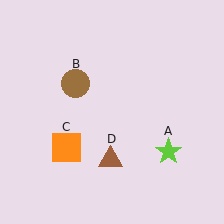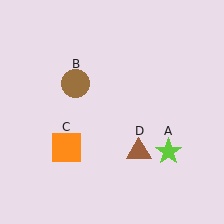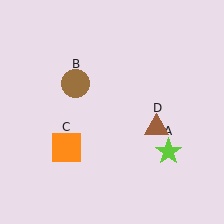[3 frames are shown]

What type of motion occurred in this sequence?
The brown triangle (object D) rotated counterclockwise around the center of the scene.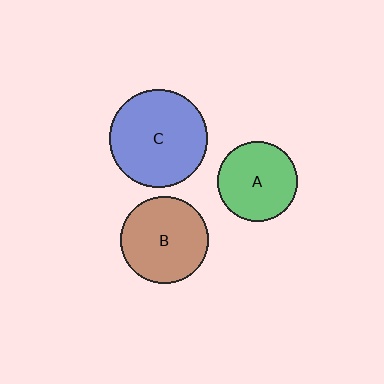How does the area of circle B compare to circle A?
Approximately 1.2 times.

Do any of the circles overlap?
No, none of the circles overlap.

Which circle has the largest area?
Circle C (blue).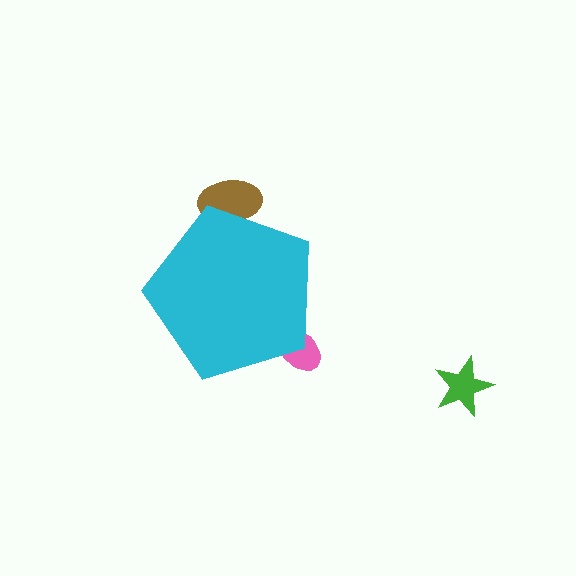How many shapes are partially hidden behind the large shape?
2 shapes are partially hidden.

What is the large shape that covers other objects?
A cyan pentagon.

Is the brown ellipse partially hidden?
Yes, the brown ellipse is partially hidden behind the cyan pentagon.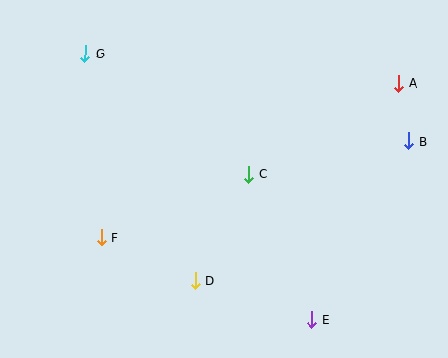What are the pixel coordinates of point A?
Point A is at (399, 83).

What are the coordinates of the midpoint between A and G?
The midpoint between A and G is at (242, 68).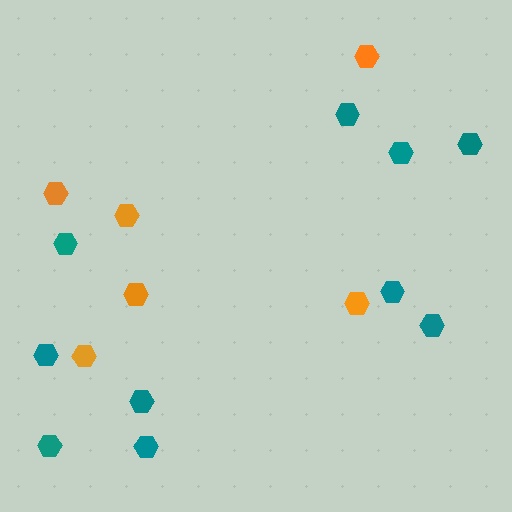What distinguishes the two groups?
There are 2 groups: one group of teal hexagons (10) and one group of orange hexagons (6).